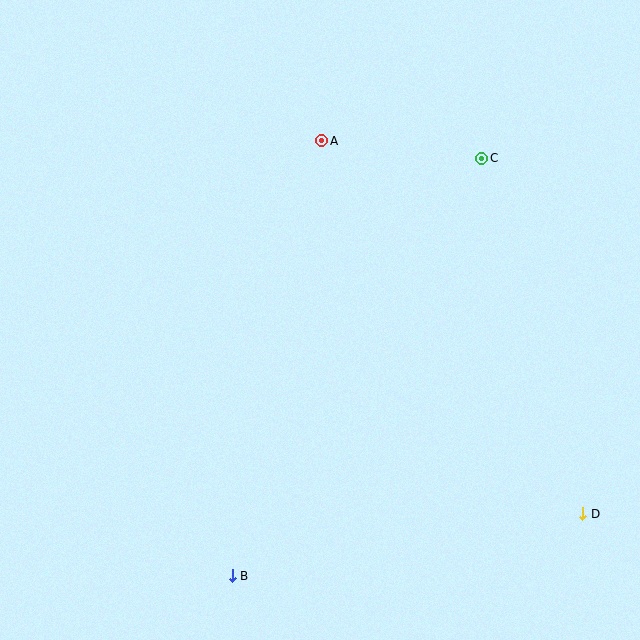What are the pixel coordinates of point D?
Point D is at (583, 514).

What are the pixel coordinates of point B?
Point B is at (232, 576).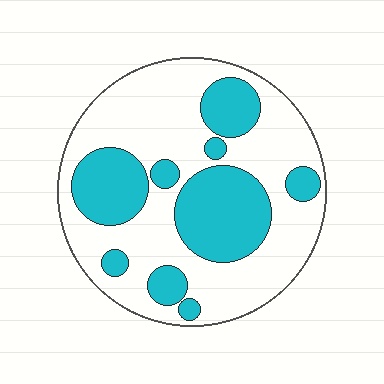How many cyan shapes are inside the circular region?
9.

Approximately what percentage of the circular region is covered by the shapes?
Approximately 35%.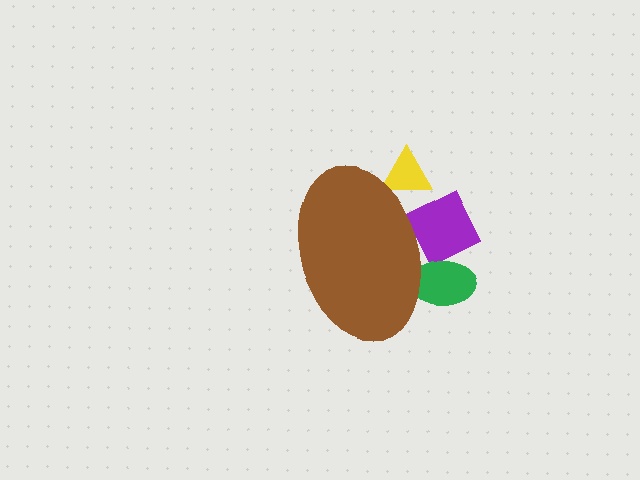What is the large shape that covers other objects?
A brown ellipse.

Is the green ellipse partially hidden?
Yes, the green ellipse is partially hidden behind the brown ellipse.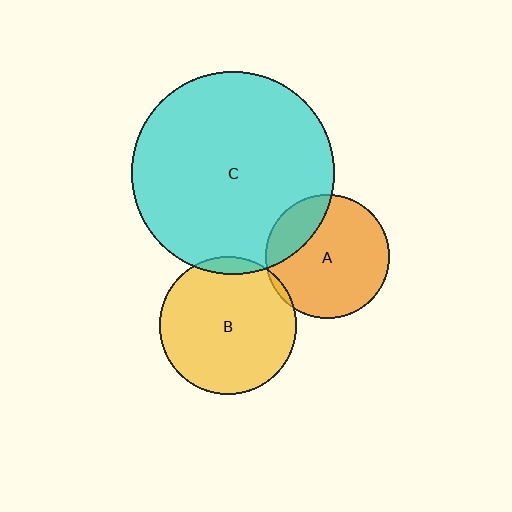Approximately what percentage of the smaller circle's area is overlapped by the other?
Approximately 20%.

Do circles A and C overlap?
Yes.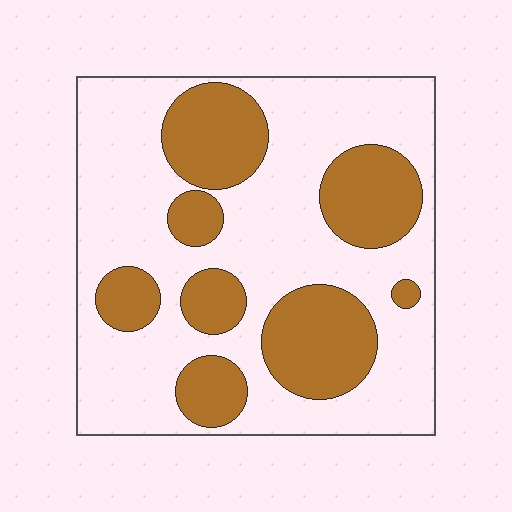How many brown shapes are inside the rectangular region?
8.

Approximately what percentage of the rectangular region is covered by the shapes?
Approximately 35%.